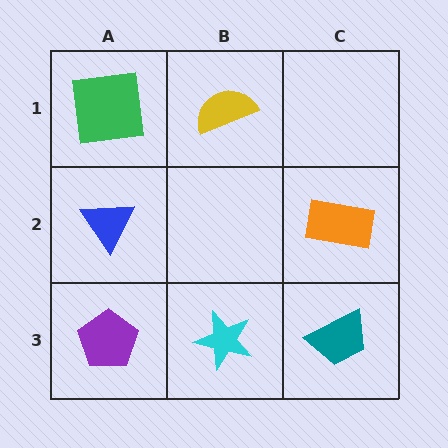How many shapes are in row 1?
2 shapes.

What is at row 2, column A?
A blue triangle.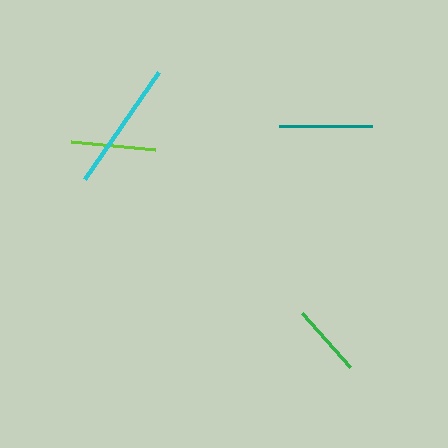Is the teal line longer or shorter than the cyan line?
The cyan line is longer than the teal line.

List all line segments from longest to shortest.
From longest to shortest: cyan, teal, lime, green.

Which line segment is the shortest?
The green line is the shortest at approximately 72 pixels.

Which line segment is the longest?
The cyan line is the longest at approximately 130 pixels.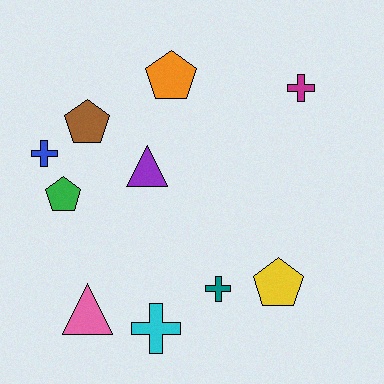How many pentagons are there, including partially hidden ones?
There are 4 pentagons.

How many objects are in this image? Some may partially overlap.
There are 10 objects.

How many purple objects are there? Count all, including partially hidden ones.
There is 1 purple object.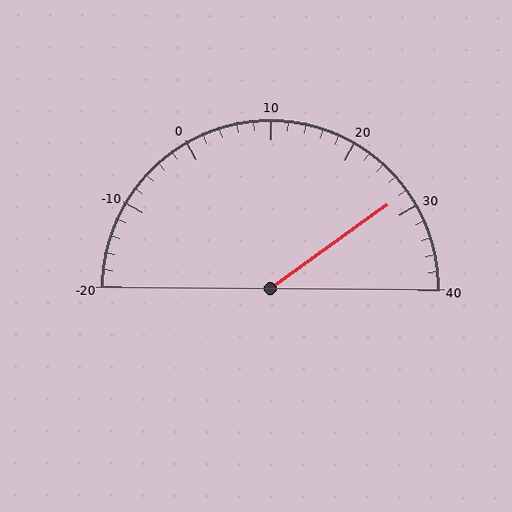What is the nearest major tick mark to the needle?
The nearest major tick mark is 30.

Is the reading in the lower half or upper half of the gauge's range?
The reading is in the upper half of the range (-20 to 40).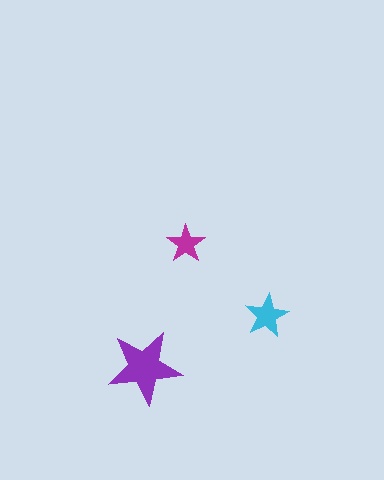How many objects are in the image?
There are 3 objects in the image.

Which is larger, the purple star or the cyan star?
The purple one.